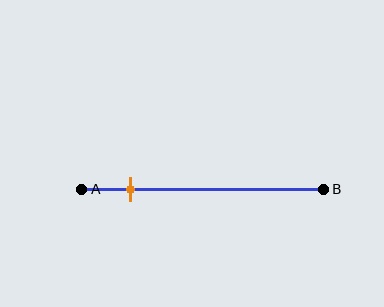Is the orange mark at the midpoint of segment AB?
No, the mark is at about 20% from A, not at the 50% midpoint.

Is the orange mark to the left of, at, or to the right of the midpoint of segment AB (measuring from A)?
The orange mark is to the left of the midpoint of segment AB.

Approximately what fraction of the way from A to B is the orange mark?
The orange mark is approximately 20% of the way from A to B.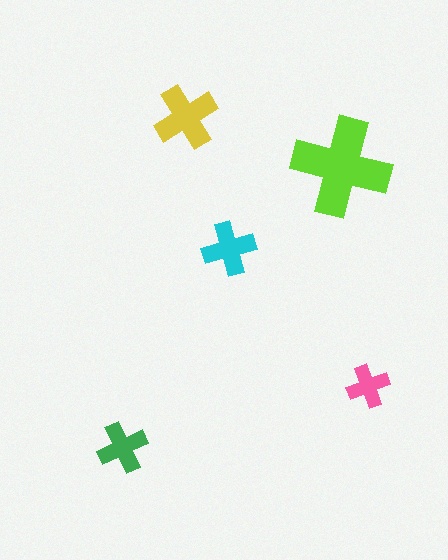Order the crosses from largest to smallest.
the lime one, the yellow one, the cyan one, the green one, the pink one.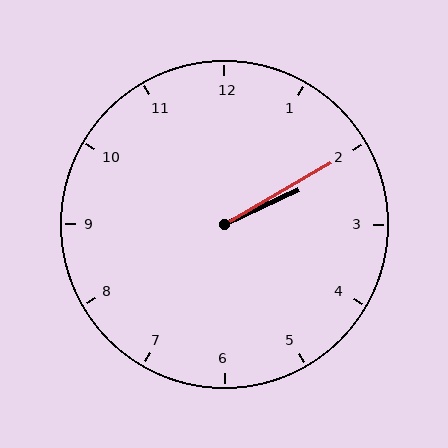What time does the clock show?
2:10.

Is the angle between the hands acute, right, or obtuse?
It is acute.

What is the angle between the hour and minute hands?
Approximately 5 degrees.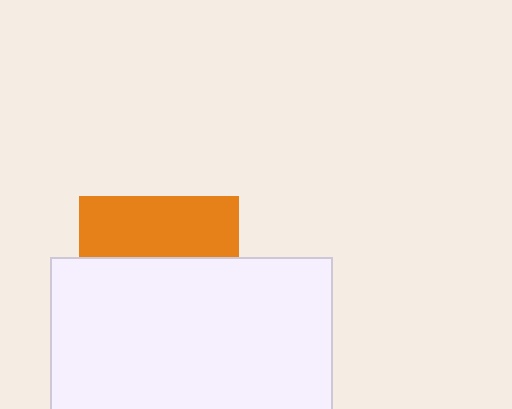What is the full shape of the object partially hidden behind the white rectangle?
The partially hidden object is an orange square.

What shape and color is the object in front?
The object in front is a white rectangle.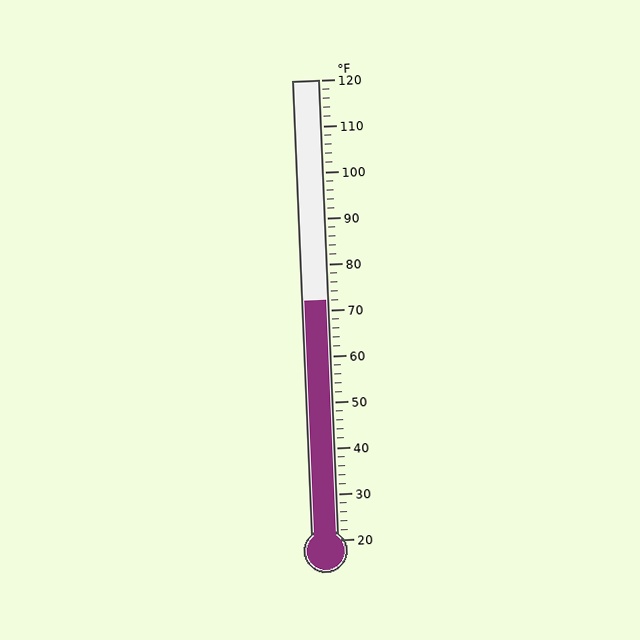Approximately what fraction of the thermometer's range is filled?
The thermometer is filled to approximately 50% of its range.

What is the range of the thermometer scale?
The thermometer scale ranges from 20°F to 120°F.